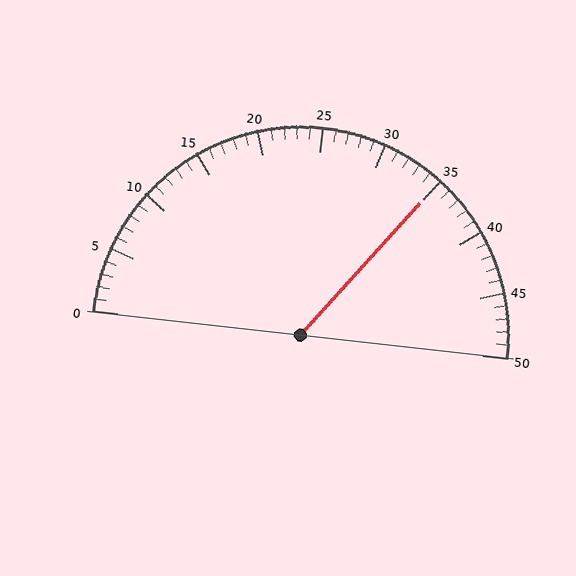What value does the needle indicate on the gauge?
The needle indicates approximately 35.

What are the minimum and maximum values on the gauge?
The gauge ranges from 0 to 50.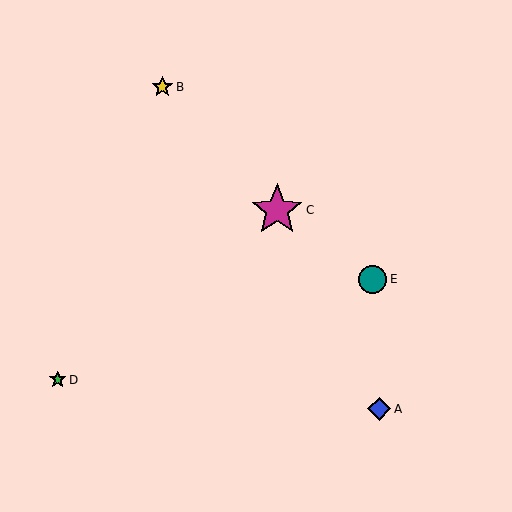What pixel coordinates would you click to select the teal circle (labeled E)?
Click at (373, 279) to select the teal circle E.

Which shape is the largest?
The magenta star (labeled C) is the largest.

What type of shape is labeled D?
Shape D is a green star.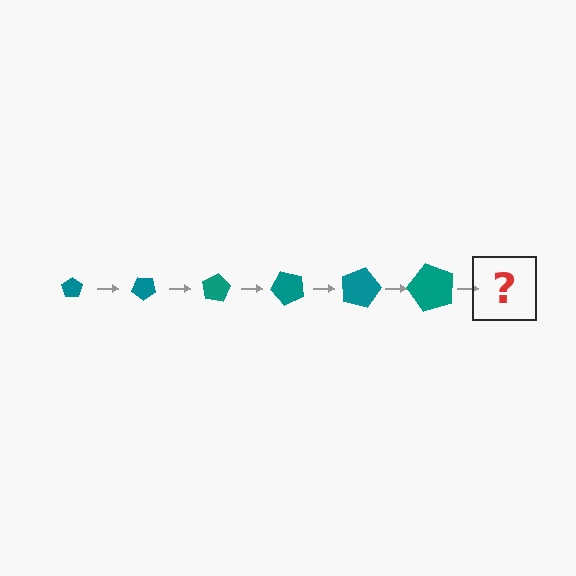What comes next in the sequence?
The next element should be a pentagon, larger than the previous one and rotated 240 degrees from the start.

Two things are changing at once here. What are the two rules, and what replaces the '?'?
The two rules are that the pentagon grows larger each step and it rotates 40 degrees each step. The '?' should be a pentagon, larger than the previous one and rotated 240 degrees from the start.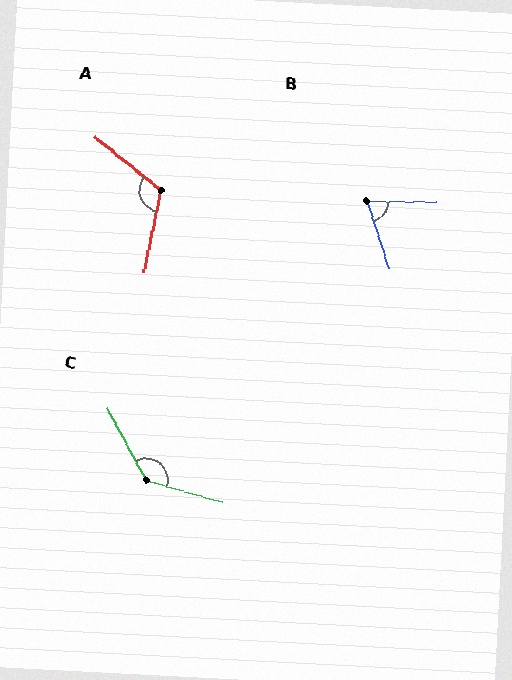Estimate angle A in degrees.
Approximately 118 degrees.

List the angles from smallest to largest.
B (71°), A (118°), C (135°).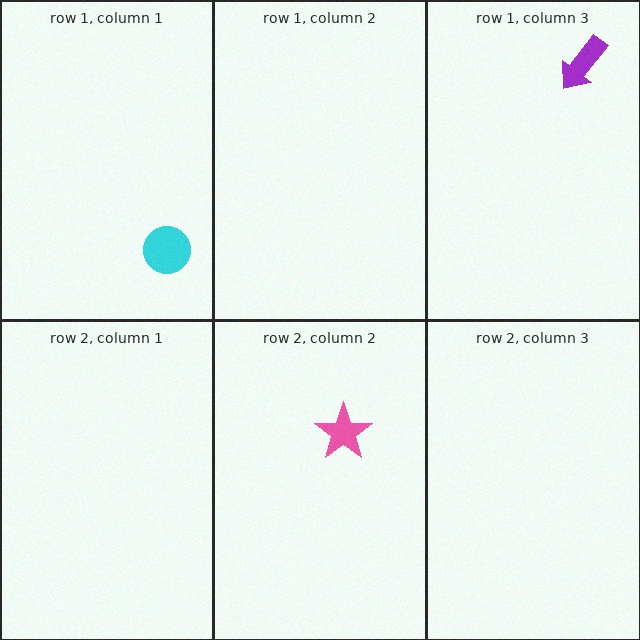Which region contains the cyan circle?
The row 1, column 1 region.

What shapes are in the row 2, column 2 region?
The pink star.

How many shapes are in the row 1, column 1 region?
1.